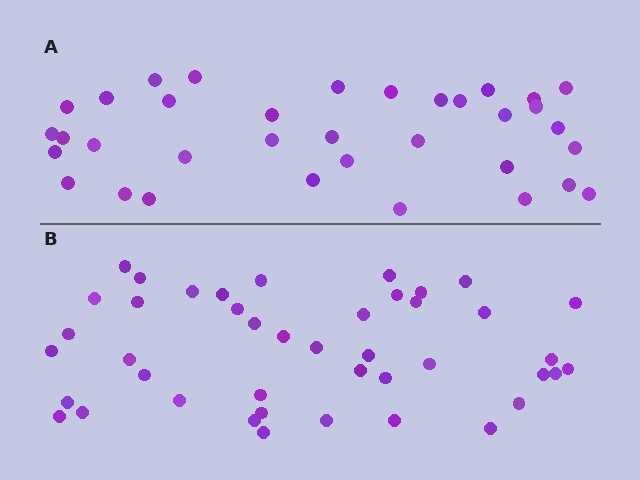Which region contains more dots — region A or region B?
Region B (the bottom region) has more dots.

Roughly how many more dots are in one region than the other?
Region B has roughly 8 or so more dots than region A.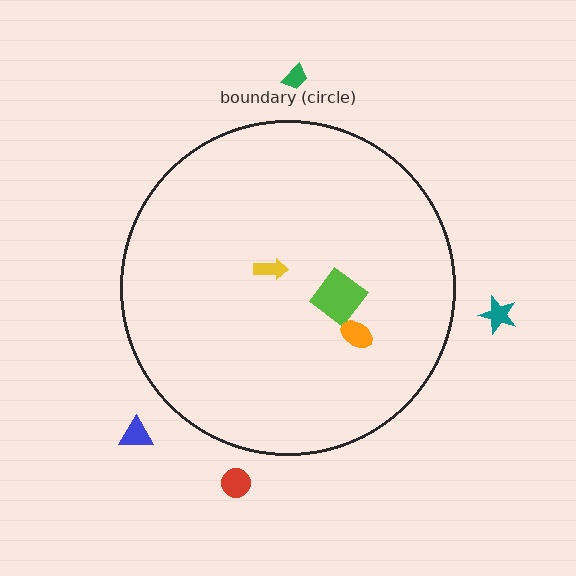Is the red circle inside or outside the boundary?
Outside.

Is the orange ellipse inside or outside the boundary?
Inside.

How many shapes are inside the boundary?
3 inside, 4 outside.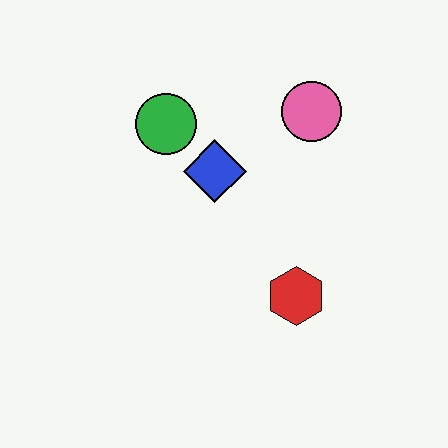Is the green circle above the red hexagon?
Yes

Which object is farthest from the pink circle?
The red hexagon is farthest from the pink circle.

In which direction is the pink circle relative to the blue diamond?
The pink circle is to the right of the blue diamond.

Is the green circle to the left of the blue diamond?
Yes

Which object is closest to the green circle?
The blue diamond is closest to the green circle.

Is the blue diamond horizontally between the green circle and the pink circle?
Yes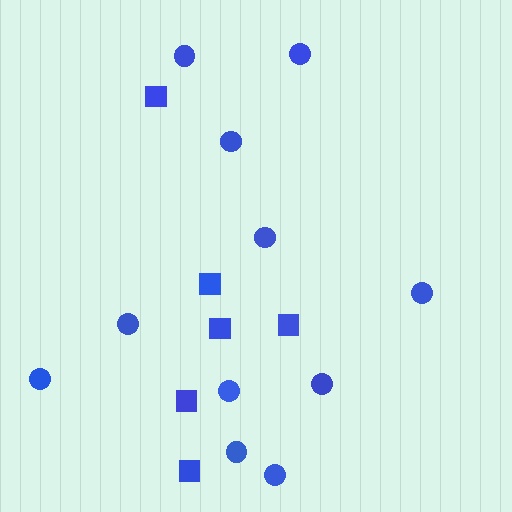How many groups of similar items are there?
There are 2 groups: one group of circles (11) and one group of squares (6).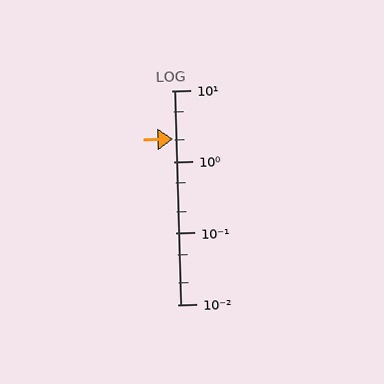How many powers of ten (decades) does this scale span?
The scale spans 3 decades, from 0.01 to 10.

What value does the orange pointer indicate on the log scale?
The pointer indicates approximately 2.1.